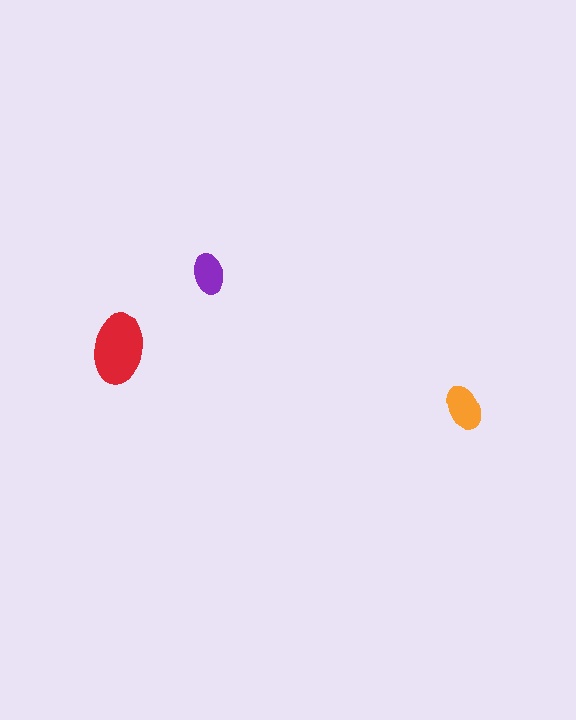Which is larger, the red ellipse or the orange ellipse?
The red one.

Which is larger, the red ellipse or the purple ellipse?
The red one.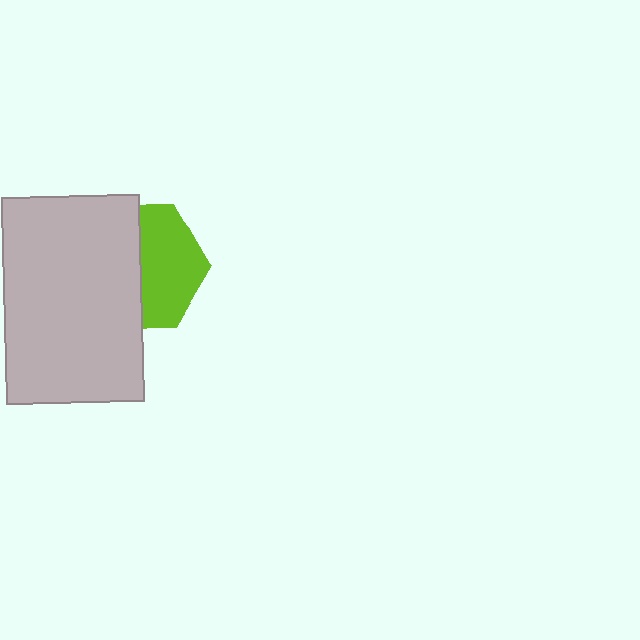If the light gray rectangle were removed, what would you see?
You would see the complete lime hexagon.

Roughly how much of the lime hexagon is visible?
About half of it is visible (roughly 48%).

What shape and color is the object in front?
The object in front is a light gray rectangle.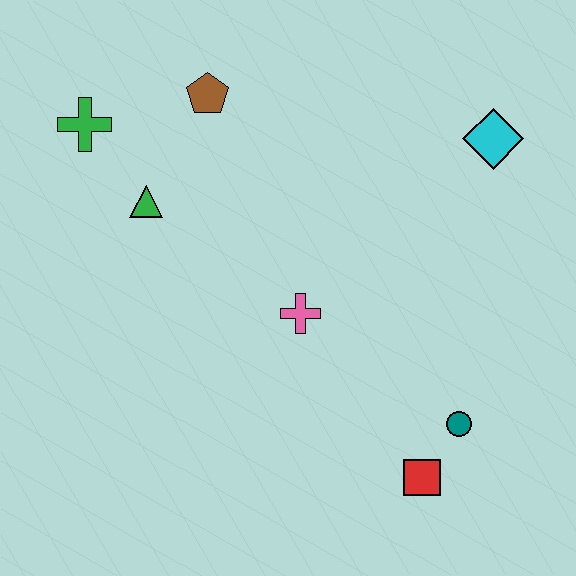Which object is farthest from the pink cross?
The green cross is farthest from the pink cross.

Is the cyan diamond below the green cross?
Yes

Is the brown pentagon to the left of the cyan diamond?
Yes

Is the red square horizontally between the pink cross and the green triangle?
No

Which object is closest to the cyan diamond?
The pink cross is closest to the cyan diamond.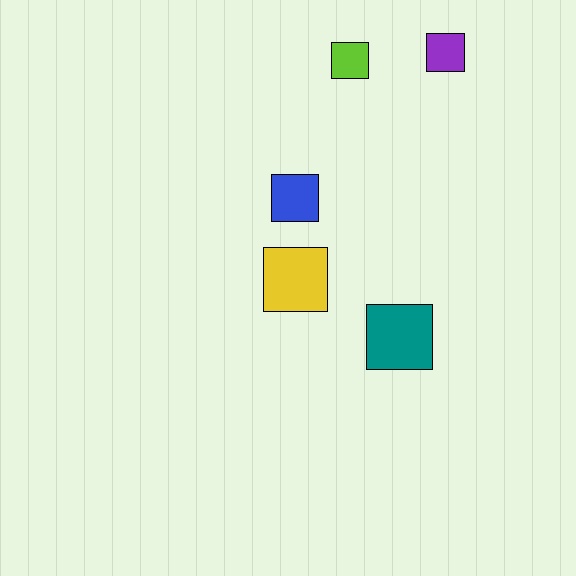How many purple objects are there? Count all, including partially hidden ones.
There is 1 purple object.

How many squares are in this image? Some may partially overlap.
There are 5 squares.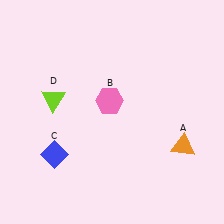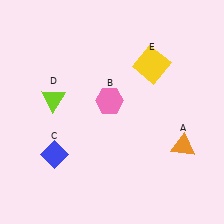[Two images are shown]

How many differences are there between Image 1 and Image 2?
There is 1 difference between the two images.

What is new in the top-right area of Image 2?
A yellow square (E) was added in the top-right area of Image 2.